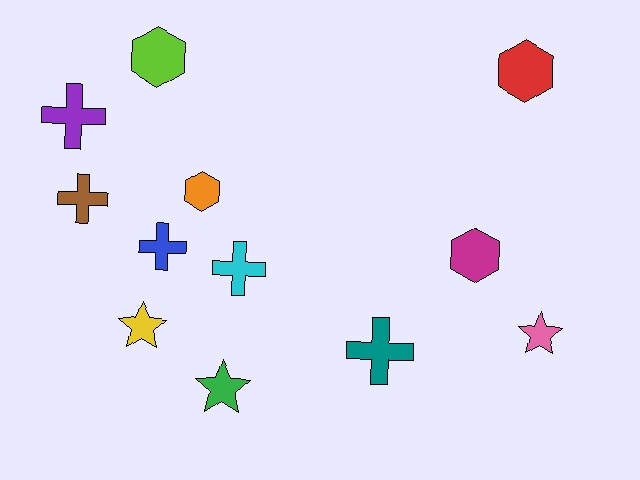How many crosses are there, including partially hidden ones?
There are 5 crosses.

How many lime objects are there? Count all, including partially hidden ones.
There is 1 lime object.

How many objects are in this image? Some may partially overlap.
There are 12 objects.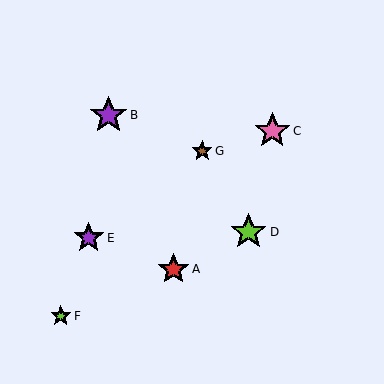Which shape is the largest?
The purple star (labeled B) is the largest.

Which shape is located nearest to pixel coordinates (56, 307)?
The lime star (labeled F) at (61, 316) is nearest to that location.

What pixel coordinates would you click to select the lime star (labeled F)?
Click at (61, 316) to select the lime star F.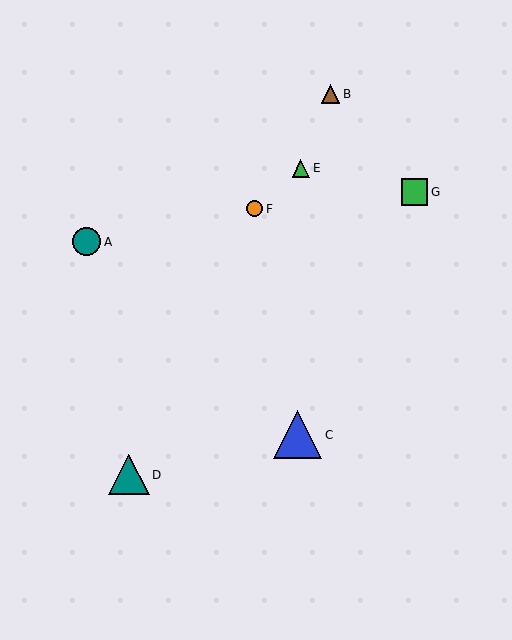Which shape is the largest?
The blue triangle (labeled C) is the largest.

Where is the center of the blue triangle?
The center of the blue triangle is at (298, 435).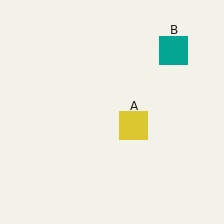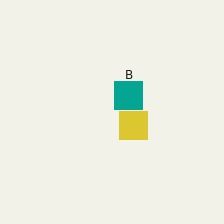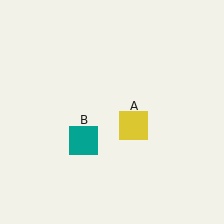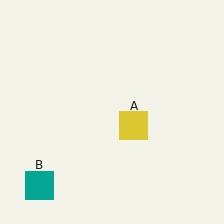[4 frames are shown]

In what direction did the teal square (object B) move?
The teal square (object B) moved down and to the left.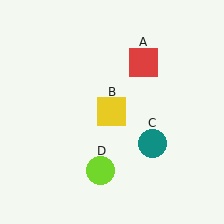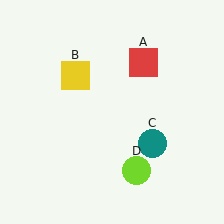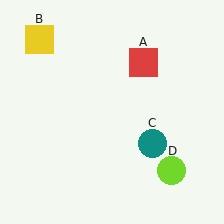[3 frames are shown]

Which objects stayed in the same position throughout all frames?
Red square (object A) and teal circle (object C) remained stationary.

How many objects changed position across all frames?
2 objects changed position: yellow square (object B), lime circle (object D).